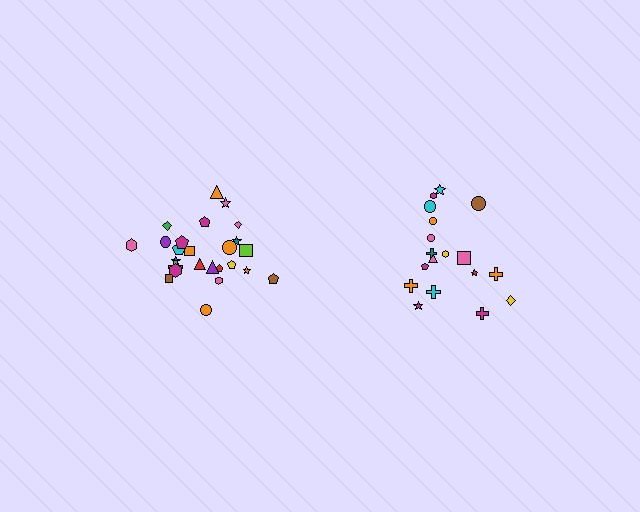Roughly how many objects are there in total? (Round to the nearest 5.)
Roughly 45 objects in total.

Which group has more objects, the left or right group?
The left group.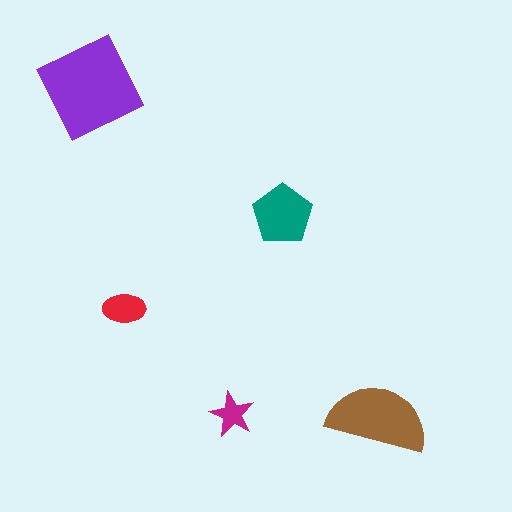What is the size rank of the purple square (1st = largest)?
1st.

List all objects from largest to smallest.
The purple square, the brown semicircle, the teal pentagon, the red ellipse, the magenta star.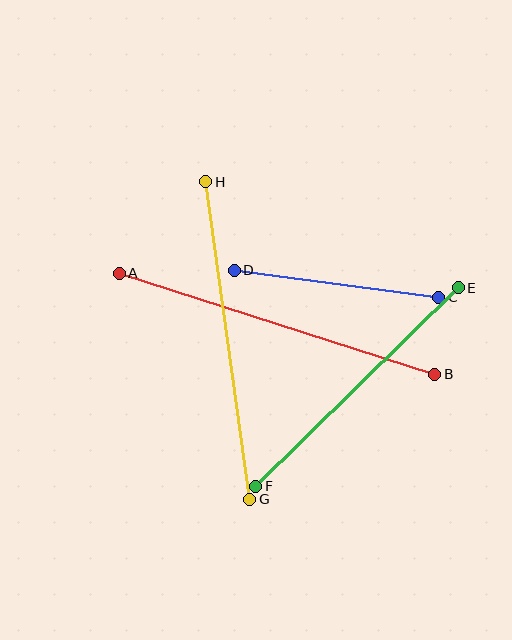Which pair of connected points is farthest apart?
Points A and B are farthest apart.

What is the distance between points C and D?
The distance is approximately 207 pixels.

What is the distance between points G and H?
The distance is approximately 320 pixels.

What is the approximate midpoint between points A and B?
The midpoint is at approximately (277, 324) pixels.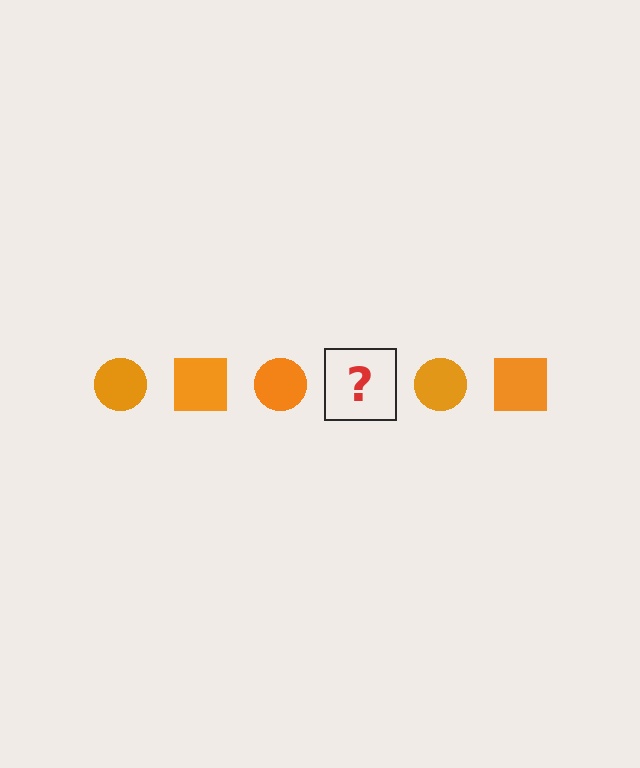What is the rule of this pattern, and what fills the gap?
The rule is that the pattern cycles through circle, square shapes in orange. The gap should be filled with an orange square.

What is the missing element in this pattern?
The missing element is an orange square.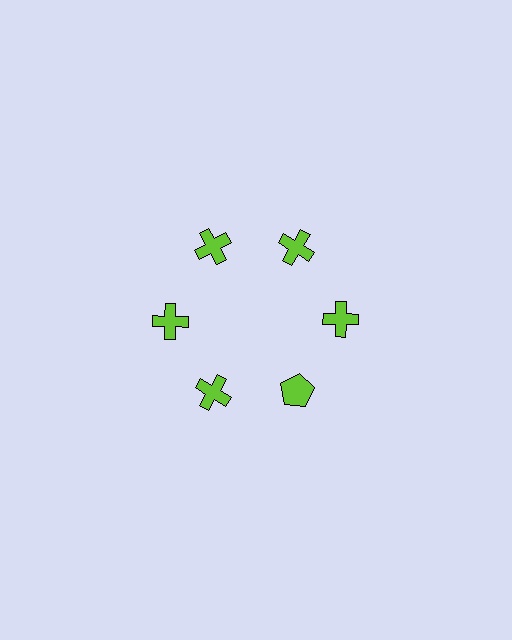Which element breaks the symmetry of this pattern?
The lime pentagon at roughly the 5 o'clock position breaks the symmetry. All other shapes are lime crosses.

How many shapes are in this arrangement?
There are 6 shapes arranged in a ring pattern.